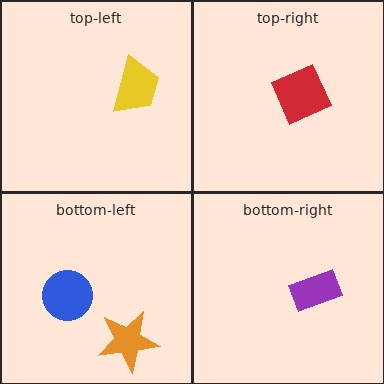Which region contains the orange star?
The bottom-left region.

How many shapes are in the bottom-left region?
2.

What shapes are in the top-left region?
The yellow trapezoid.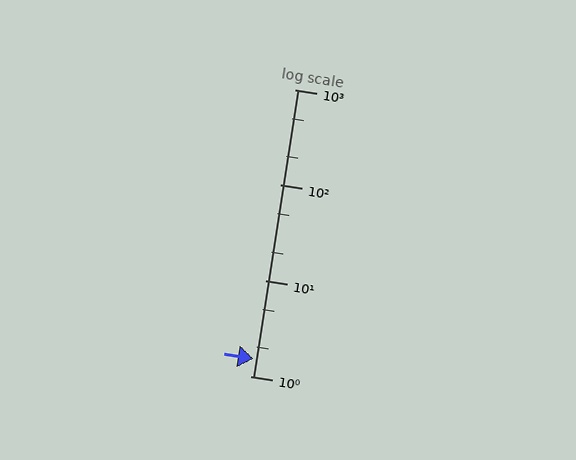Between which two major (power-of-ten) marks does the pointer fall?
The pointer is between 1 and 10.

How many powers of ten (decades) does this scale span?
The scale spans 3 decades, from 1 to 1000.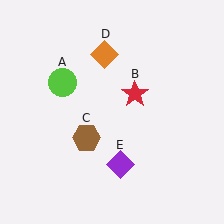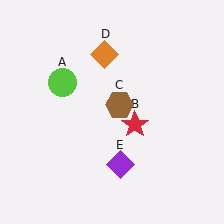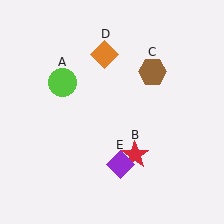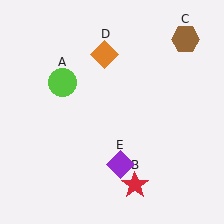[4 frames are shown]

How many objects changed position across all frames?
2 objects changed position: red star (object B), brown hexagon (object C).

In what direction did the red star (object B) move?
The red star (object B) moved down.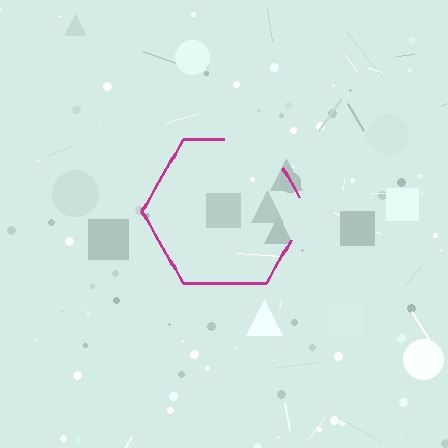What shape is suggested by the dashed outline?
The dashed outline suggests a hexagon.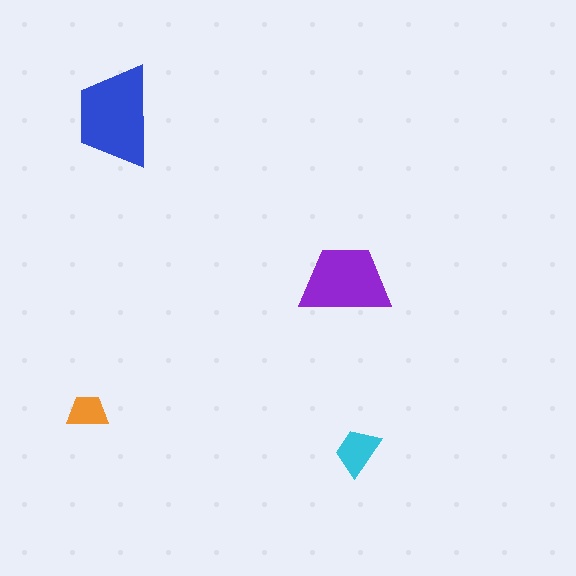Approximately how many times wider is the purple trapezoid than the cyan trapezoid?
About 2 times wider.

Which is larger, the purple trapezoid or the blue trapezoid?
The blue one.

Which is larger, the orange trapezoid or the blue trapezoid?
The blue one.